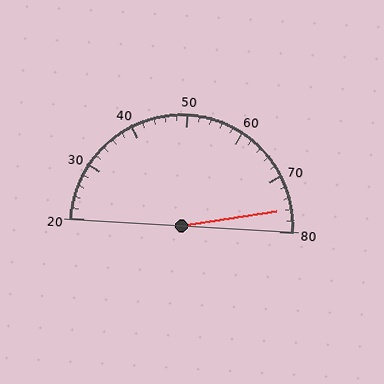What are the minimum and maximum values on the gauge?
The gauge ranges from 20 to 80.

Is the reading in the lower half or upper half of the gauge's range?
The reading is in the upper half of the range (20 to 80).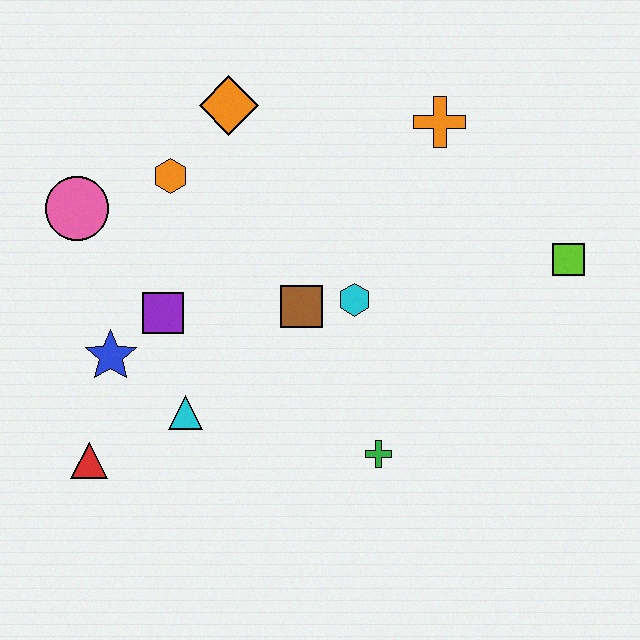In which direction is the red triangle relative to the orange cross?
The red triangle is to the left of the orange cross.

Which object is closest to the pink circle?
The orange hexagon is closest to the pink circle.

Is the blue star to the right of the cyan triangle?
No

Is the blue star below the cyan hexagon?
Yes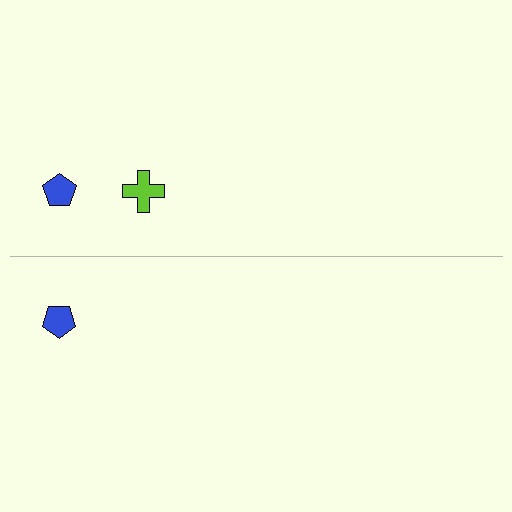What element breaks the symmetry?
A lime cross is missing from the bottom side.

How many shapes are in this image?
There are 3 shapes in this image.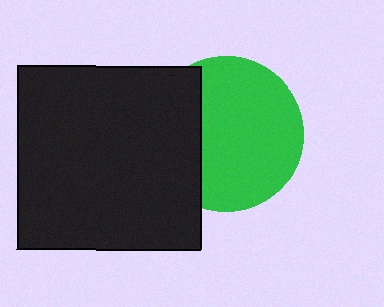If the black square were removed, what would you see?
You would see the complete green circle.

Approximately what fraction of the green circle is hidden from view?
Roughly 30% of the green circle is hidden behind the black square.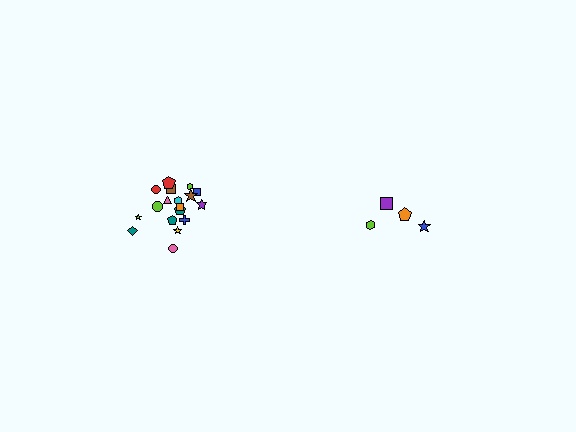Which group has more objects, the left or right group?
The left group.